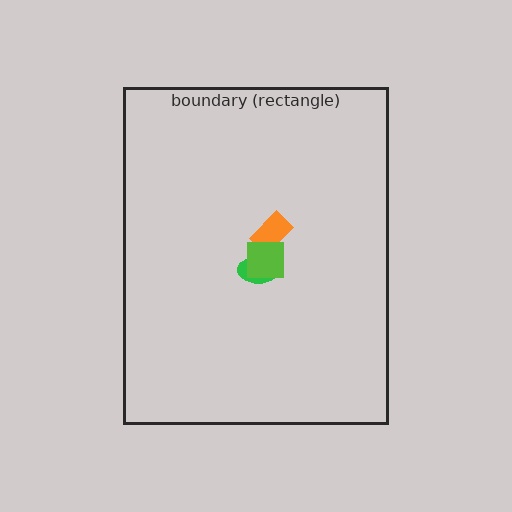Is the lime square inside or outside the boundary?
Inside.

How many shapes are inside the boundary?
4 inside, 0 outside.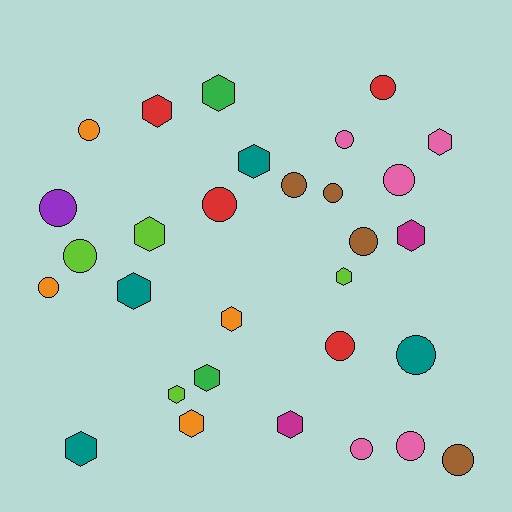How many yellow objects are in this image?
There are no yellow objects.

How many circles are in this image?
There are 16 circles.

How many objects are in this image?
There are 30 objects.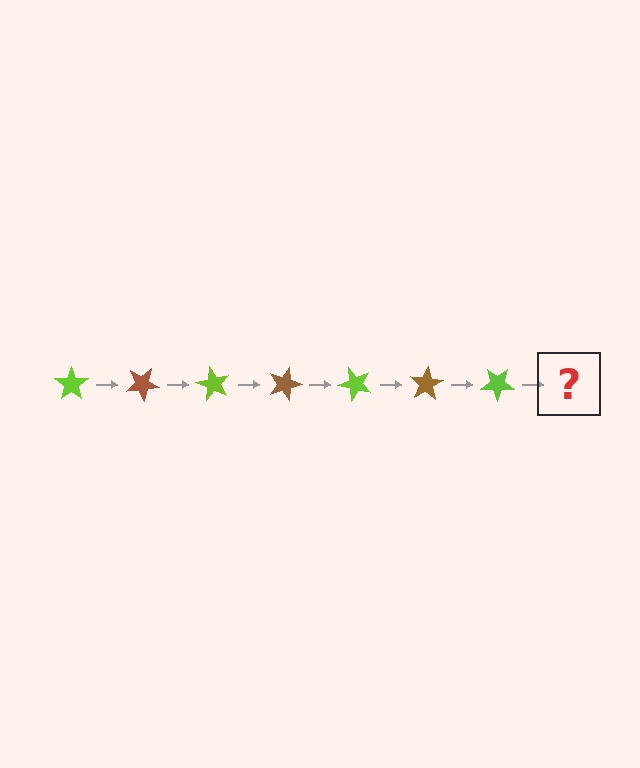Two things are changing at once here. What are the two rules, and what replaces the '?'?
The two rules are that it rotates 30 degrees each step and the color cycles through lime and brown. The '?' should be a brown star, rotated 210 degrees from the start.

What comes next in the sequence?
The next element should be a brown star, rotated 210 degrees from the start.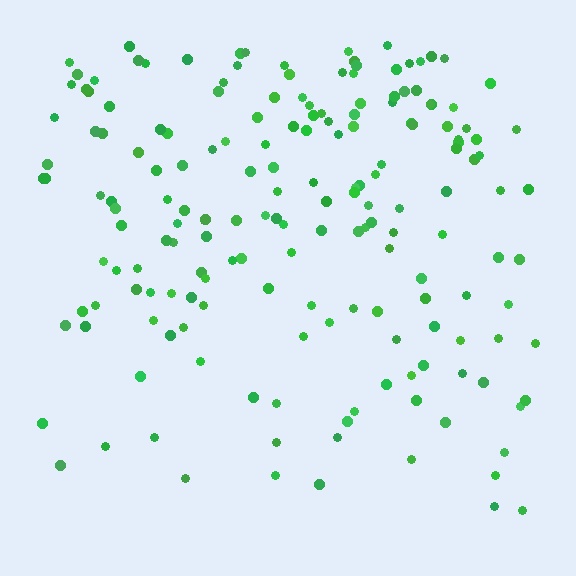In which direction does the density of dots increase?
From bottom to top, with the top side densest.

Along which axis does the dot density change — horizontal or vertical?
Vertical.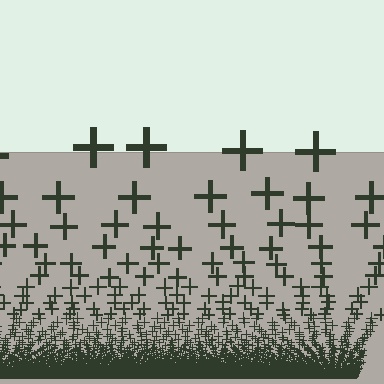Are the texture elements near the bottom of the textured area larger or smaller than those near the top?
Smaller. The gradient is inverted — elements near the bottom are smaller and denser.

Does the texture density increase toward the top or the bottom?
Density increases toward the bottom.